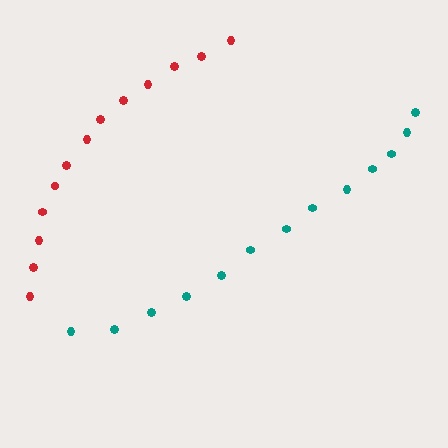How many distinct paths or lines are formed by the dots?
There are 2 distinct paths.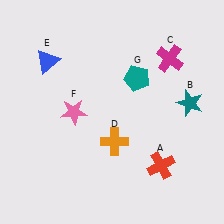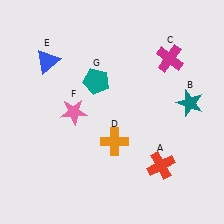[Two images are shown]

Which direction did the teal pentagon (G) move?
The teal pentagon (G) moved left.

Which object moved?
The teal pentagon (G) moved left.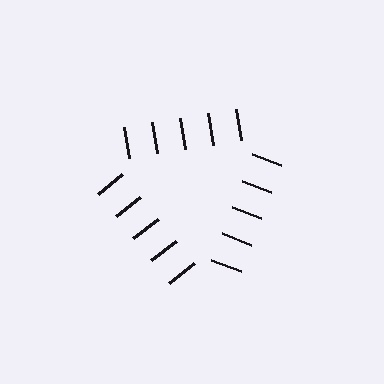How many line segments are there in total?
15 — 5 along each of the 3 edges.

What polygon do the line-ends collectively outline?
An illusory triangle — the line segments terminate on its edges but no continuous stroke is drawn.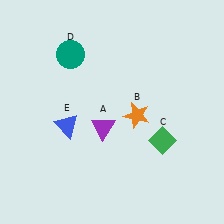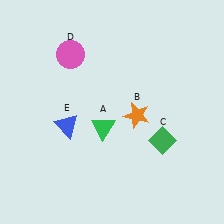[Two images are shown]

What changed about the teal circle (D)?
In Image 1, D is teal. In Image 2, it changed to pink.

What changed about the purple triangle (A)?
In Image 1, A is purple. In Image 2, it changed to green.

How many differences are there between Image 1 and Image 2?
There are 2 differences between the two images.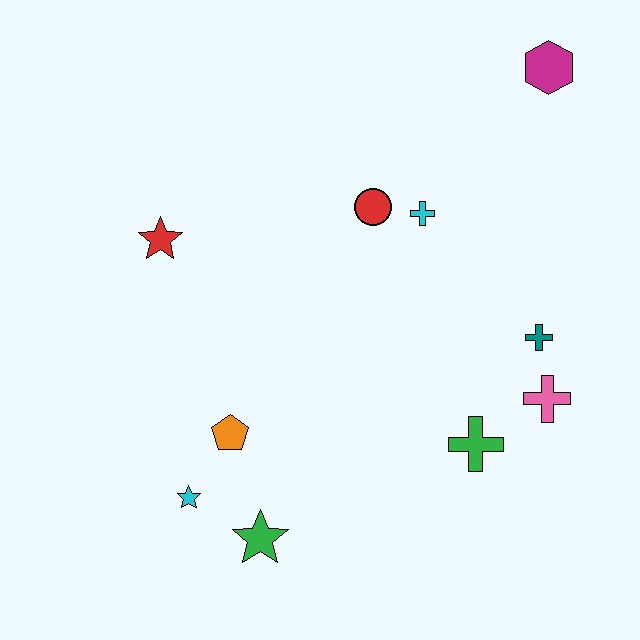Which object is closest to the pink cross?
The teal cross is closest to the pink cross.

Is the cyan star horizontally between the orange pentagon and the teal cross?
No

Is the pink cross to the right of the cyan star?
Yes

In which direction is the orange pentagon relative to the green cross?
The orange pentagon is to the left of the green cross.